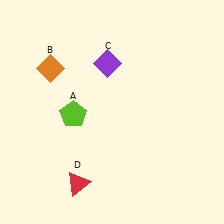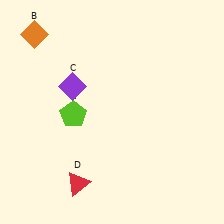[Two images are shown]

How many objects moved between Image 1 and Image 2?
2 objects moved between the two images.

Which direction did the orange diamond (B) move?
The orange diamond (B) moved up.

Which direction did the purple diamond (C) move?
The purple diamond (C) moved left.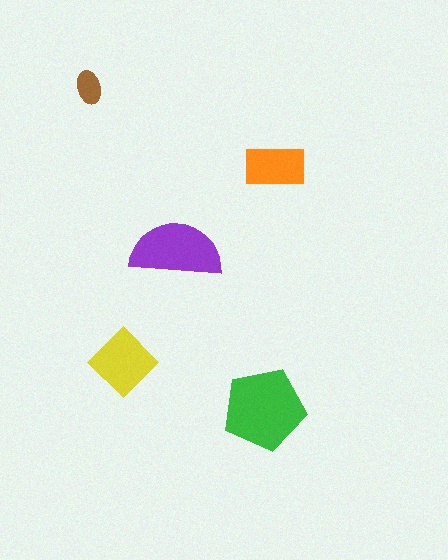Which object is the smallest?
The brown ellipse.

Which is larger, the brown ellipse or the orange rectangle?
The orange rectangle.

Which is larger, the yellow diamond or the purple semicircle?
The purple semicircle.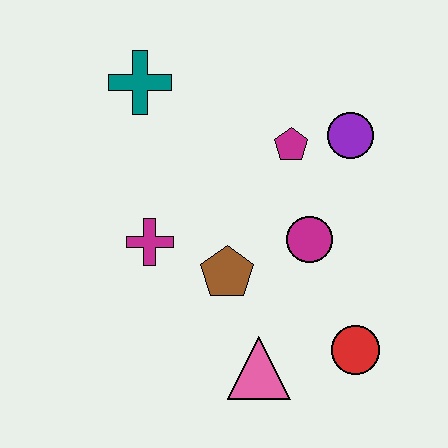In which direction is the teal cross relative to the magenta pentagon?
The teal cross is to the left of the magenta pentagon.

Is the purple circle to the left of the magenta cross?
No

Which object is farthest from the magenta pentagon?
The pink triangle is farthest from the magenta pentagon.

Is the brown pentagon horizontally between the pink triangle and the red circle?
No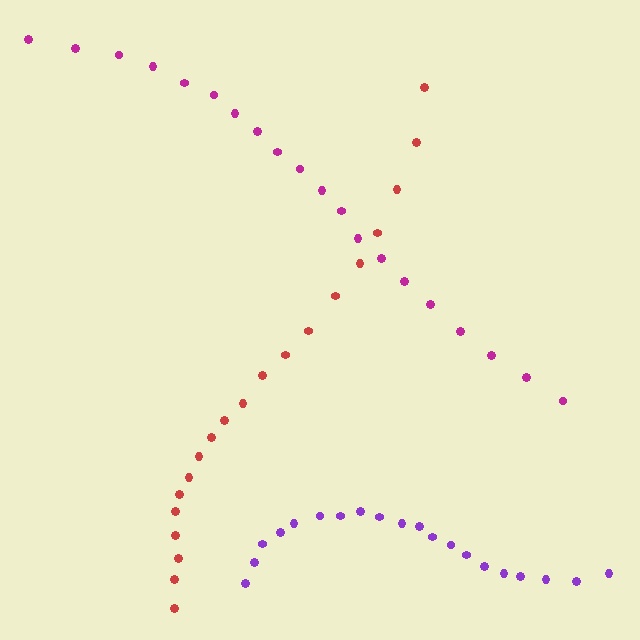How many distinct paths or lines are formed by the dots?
There are 3 distinct paths.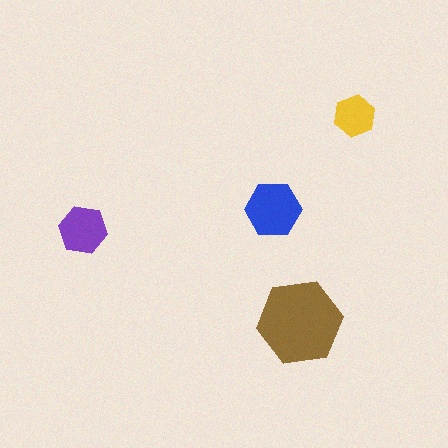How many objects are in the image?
There are 4 objects in the image.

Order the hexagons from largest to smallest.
the brown one, the blue one, the purple one, the yellow one.